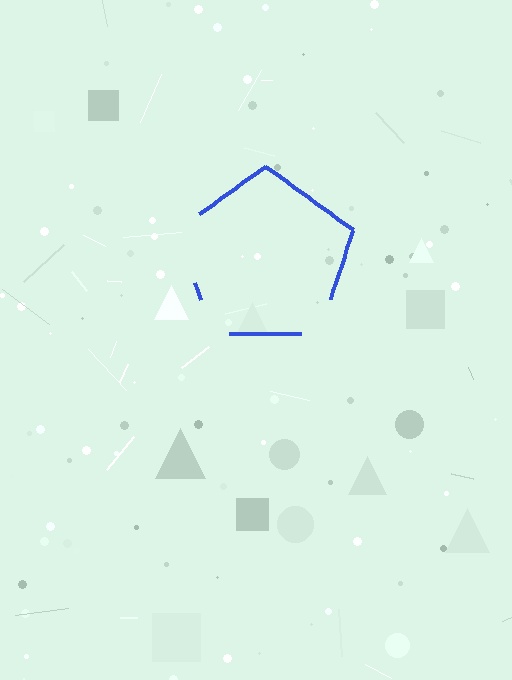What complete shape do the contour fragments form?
The contour fragments form a pentagon.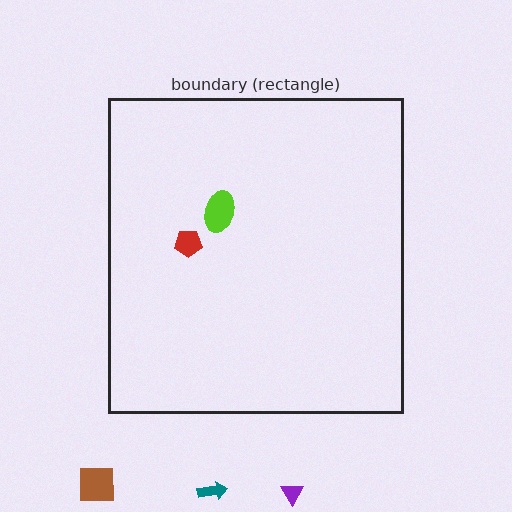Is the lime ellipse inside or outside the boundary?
Inside.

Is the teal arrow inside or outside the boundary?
Outside.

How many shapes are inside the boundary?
2 inside, 3 outside.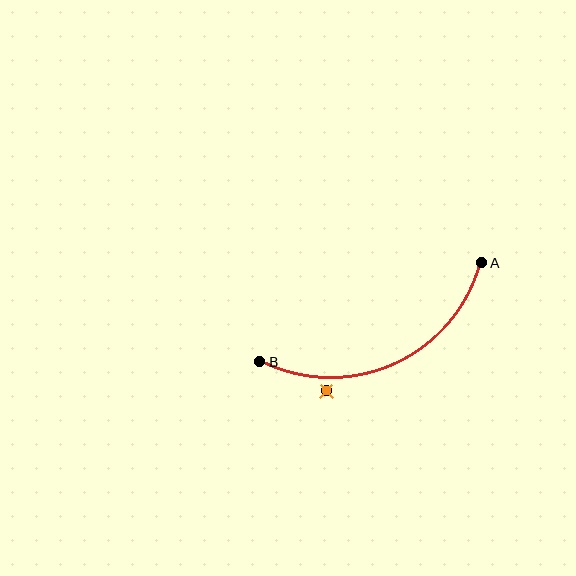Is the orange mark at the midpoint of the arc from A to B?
No — the orange mark does not lie on the arc at all. It sits slightly outside the curve.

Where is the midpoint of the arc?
The arc midpoint is the point on the curve farthest from the straight line joining A and B. It sits below that line.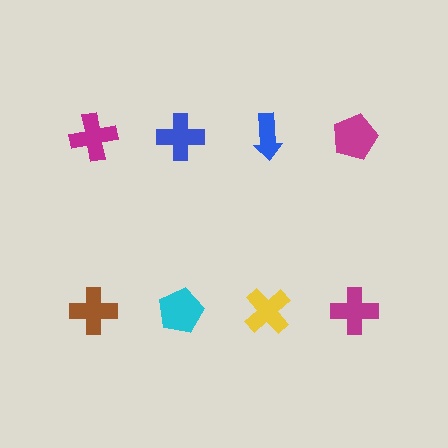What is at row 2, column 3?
A yellow cross.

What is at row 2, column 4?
A magenta cross.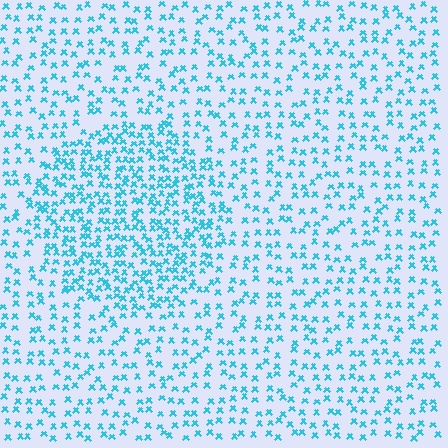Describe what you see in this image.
The image contains small cyan elements arranged at two different densities. A circle-shaped region is visible where the elements are more densely packed than the surrounding area.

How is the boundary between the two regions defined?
The boundary is defined by a change in element density (approximately 1.9x ratio). All elements are the same color, size, and shape.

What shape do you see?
I see a circle.